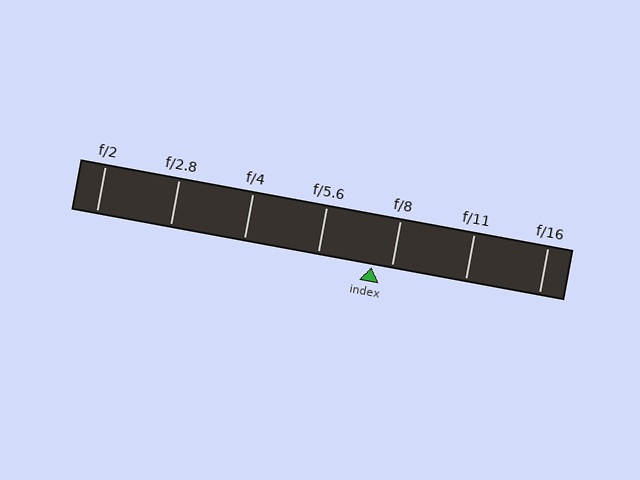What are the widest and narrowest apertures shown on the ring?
The widest aperture shown is f/2 and the narrowest is f/16.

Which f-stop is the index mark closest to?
The index mark is closest to f/8.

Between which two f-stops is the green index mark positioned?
The index mark is between f/5.6 and f/8.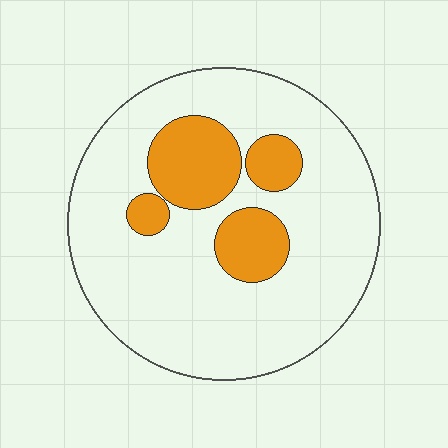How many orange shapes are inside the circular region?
4.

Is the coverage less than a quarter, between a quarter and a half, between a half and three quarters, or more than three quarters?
Less than a quarter.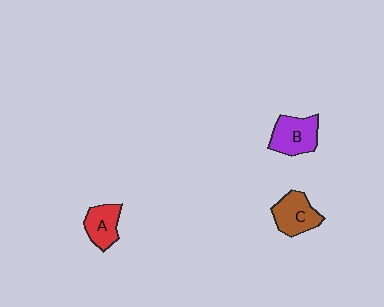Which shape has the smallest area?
Shape A (red).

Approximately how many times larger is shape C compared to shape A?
Approximately 1.2 times.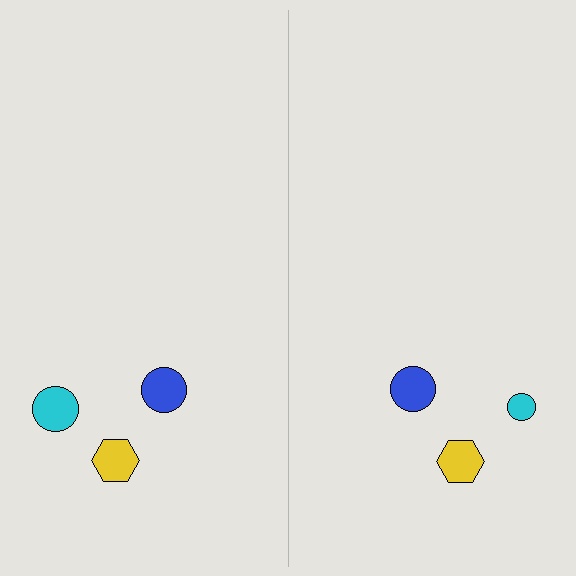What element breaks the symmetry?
The cyan circle on the right side has a different size than its mirror counterpart.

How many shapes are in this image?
There are 6 shapes in this image.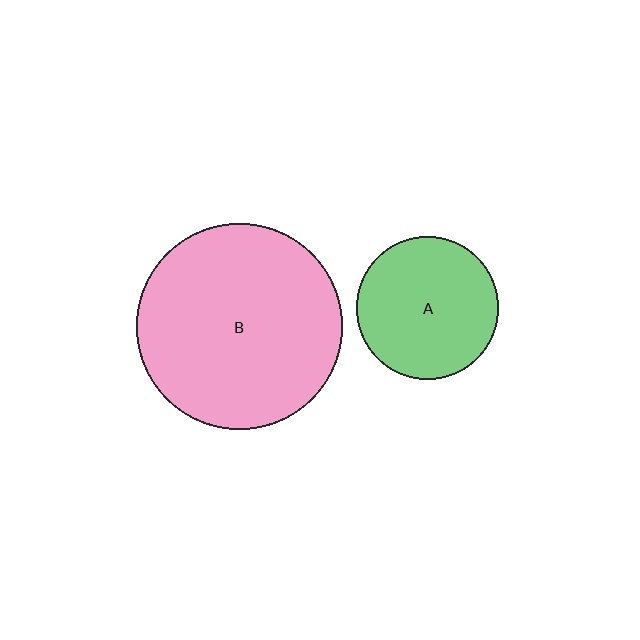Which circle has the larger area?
Circle B (pink).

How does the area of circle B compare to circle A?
Approximately 2.1 times.